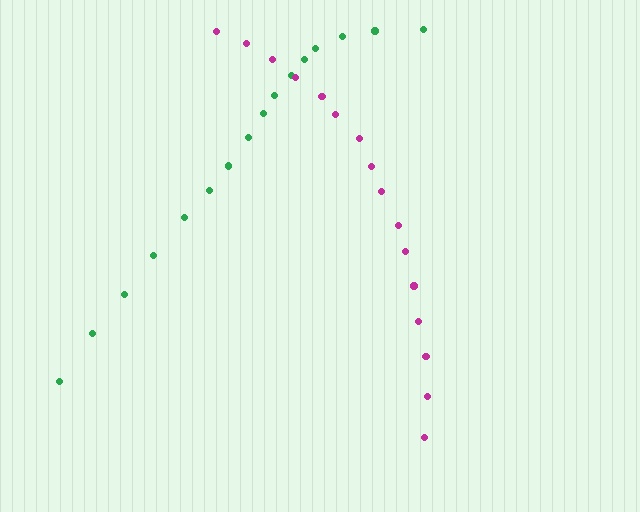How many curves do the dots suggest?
There are 2 distinct paths.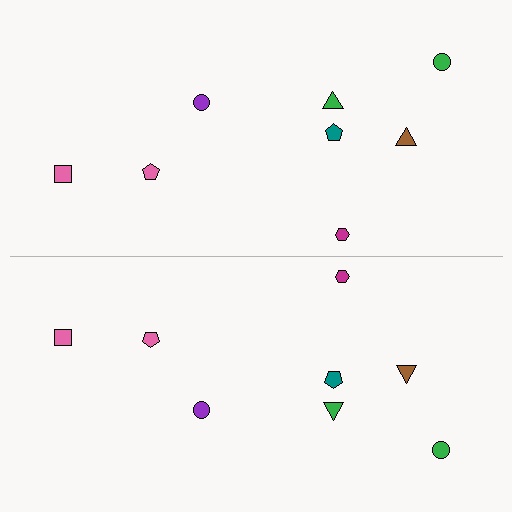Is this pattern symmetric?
Yes, this pattern has bilateral (reflection) symmetry.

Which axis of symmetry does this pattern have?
The pattern has a horizontal axis of symmetry running through the center of the image.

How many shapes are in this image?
There are 16 shapes in this image.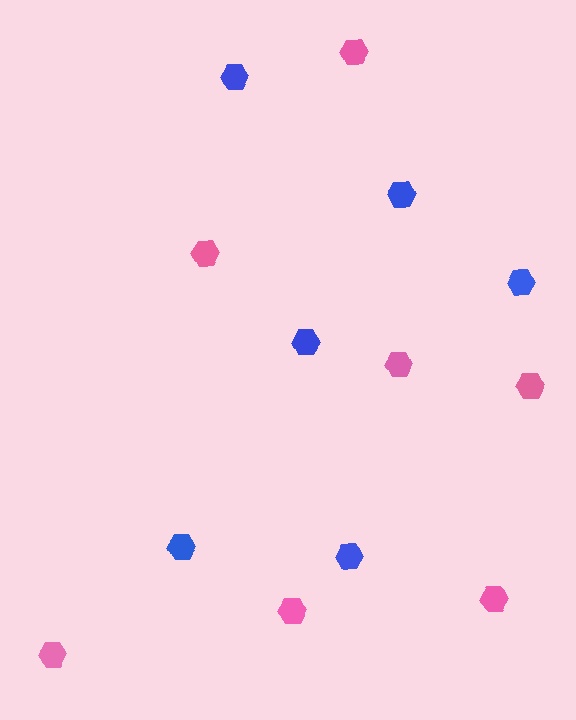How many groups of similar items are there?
There are 2 groups: one group of blue hexagons (6) and one group of pink hexagons (7).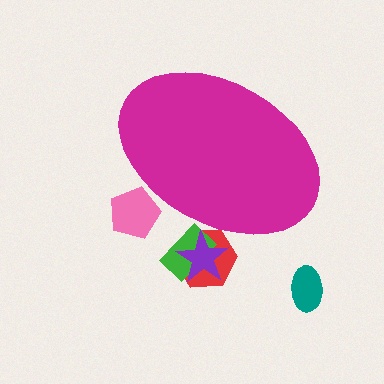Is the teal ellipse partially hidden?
No, the teal ellipse is fully visible.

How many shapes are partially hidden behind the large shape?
4 shapes are partially hidden.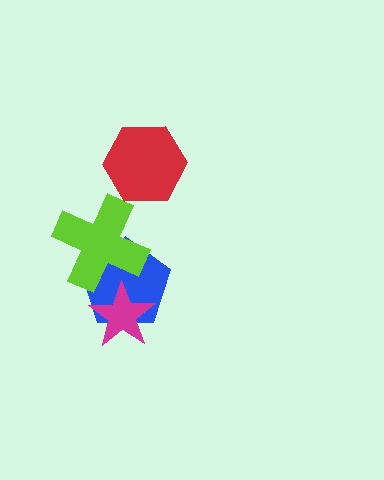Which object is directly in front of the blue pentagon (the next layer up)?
The lime cross is directly in front of the blue pentagon.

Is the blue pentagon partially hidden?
Yes, it is partially covered by another shape.